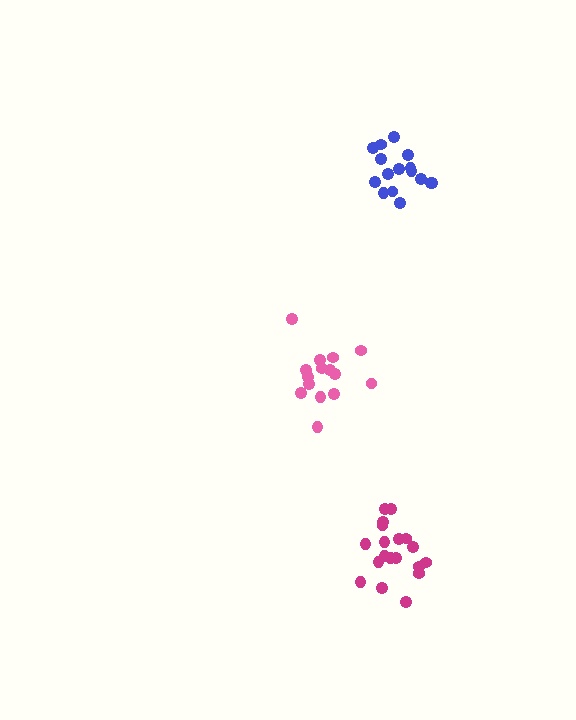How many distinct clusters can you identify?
There are 3 distinct clusters.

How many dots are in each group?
Group 1: 16 dots, Group 2: 19 dots, Group 3: 15 dots (50 total).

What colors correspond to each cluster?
The clusters are colored: blue, magenta, pink.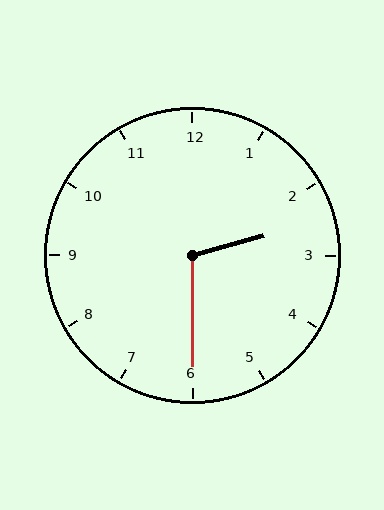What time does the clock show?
2:30.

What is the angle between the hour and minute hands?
Approximately 105 degrees.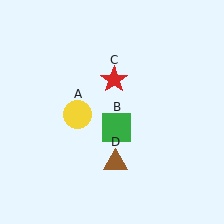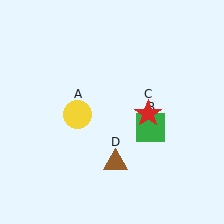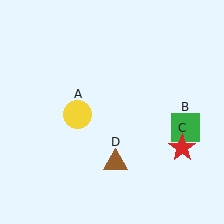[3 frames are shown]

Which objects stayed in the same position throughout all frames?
Yellow circle (object A) and brown triangle (object D) remained stationary.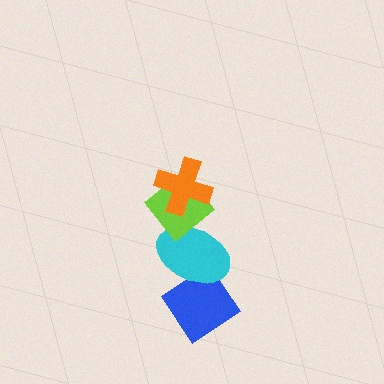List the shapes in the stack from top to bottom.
From top to bottom: the orange cross, the lime diamond, the cyan ellipse, the blue diamond.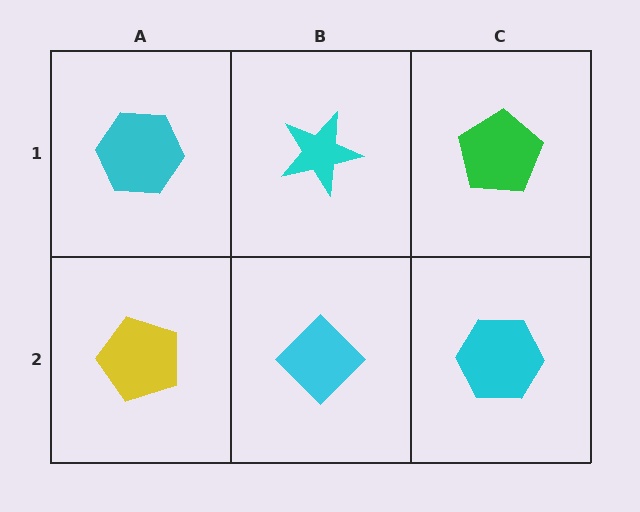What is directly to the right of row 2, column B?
A cyan hexagon.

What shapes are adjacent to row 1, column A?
A yellow pentagon (row 2, column A), a cyan star (row 1, column B).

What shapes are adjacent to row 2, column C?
A green pentagon (row 1, column C), a cyan diamond (row 2, column B).